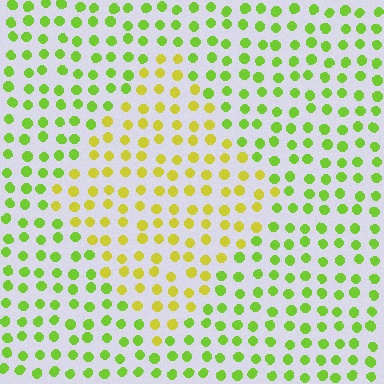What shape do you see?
I see a diamond.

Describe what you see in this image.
The image is filled with small lime elements in a uniform arrangement. A diamond-shaped region is visible where the elements are tinted to a slightly different hue, forming a subtle color boundary.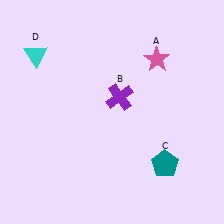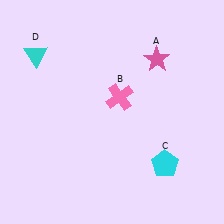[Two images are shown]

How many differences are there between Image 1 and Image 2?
There are 2 differences between the two images.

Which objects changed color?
B changed from purple to pink. C changed from teal to cyan.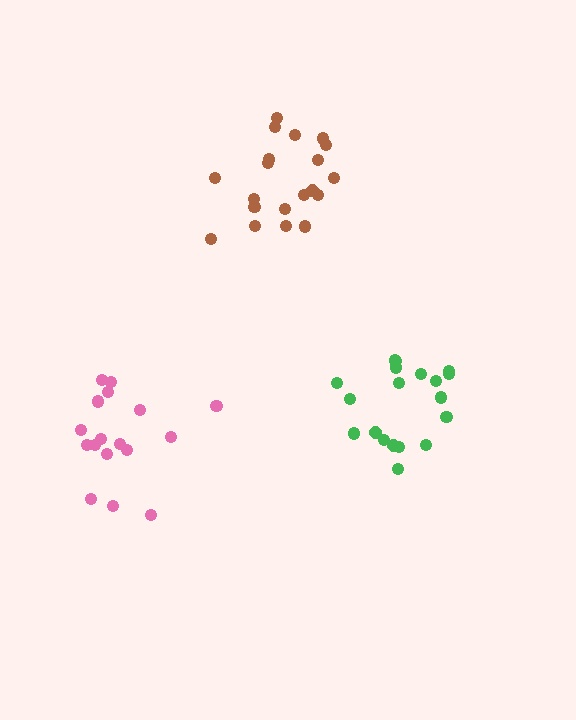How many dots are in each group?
Group 1: 20 dots, Group 2: 19 dots, Group 3: 17 dots (56 total).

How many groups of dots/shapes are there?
There are 3 groups.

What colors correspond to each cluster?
The clusters are colored: brown, green, pink.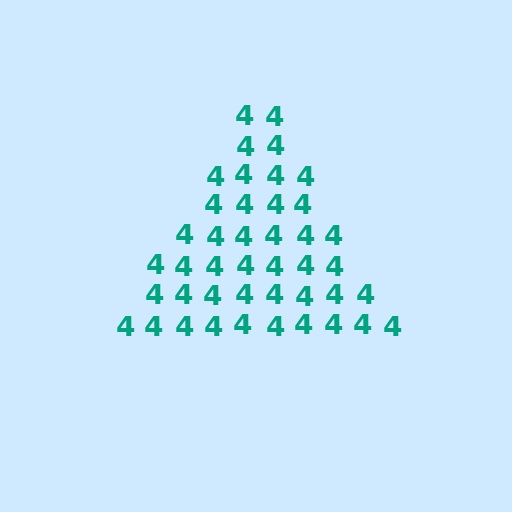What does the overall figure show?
The overall figure shows a triangle.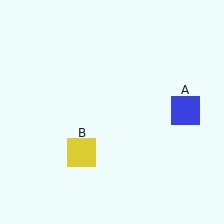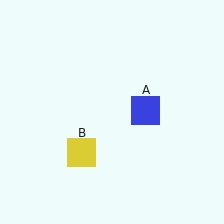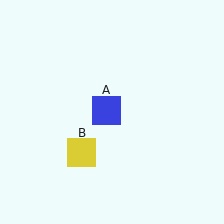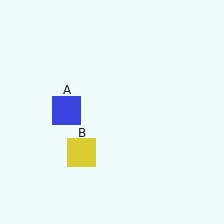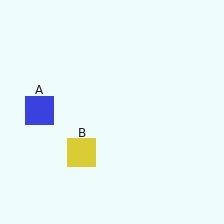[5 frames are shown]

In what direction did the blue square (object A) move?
The blue square (object A) moved left.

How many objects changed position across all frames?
1 object changed position: blue square (object A).